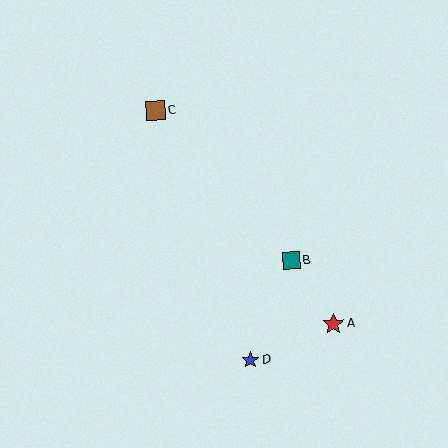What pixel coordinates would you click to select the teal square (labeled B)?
Click at (291, 261) to select the teal square B.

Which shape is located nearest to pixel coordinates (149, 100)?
The brown square (labeled C) at (155, 111) is nearest to that location.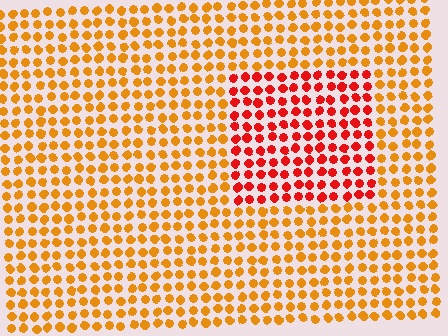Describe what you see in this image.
The image is filled with small orange elements in a uniform arrangement. A rectangle-shaped region is visible where the elements are tinted to a slightly different hue, forming a subtle color boundary.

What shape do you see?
I see a rectangle.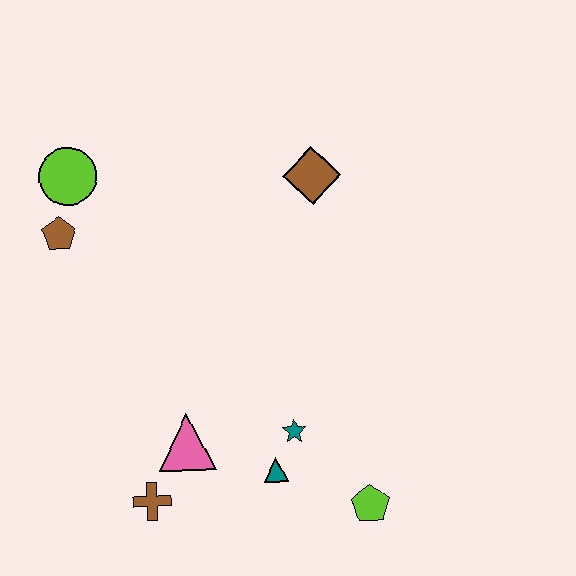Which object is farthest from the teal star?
The lime circle is farthest from the teal star.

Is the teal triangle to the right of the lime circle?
Yes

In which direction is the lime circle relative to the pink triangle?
The lime circle is above the pink triangle.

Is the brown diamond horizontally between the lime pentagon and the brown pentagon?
Yes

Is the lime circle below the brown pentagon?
No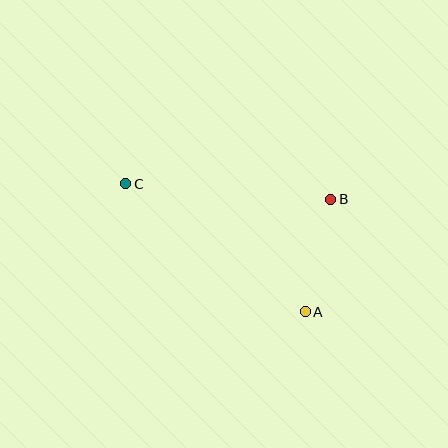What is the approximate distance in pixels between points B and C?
The distance between B and C is approximately 206 pixels.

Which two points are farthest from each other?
Points A and C are farthest from each other.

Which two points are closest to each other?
Points A and B are closest to each other.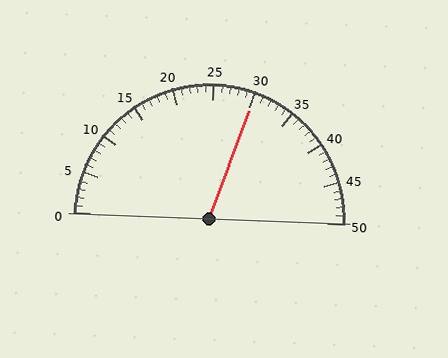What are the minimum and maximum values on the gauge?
The gauge ranges from 0 to 50.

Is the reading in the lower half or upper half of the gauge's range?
The reading is in the upper half of the range (0 to 50).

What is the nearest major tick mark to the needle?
The nearest major tick mark is 30.